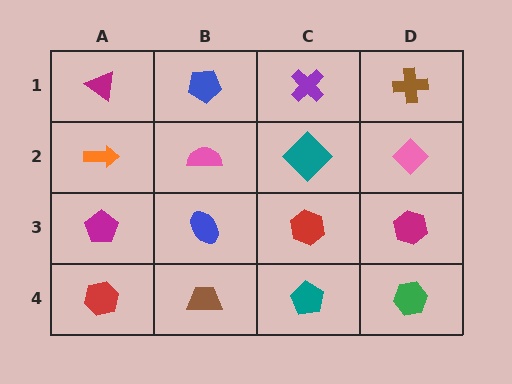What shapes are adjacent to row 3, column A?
An orange arrow (row 2, column A), a red hexagon (row 4, column A), a blue ellipse (row 3, column B).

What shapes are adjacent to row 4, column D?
A magenta hexagon (row 3, column D), a teal pentagon (row 4, column C).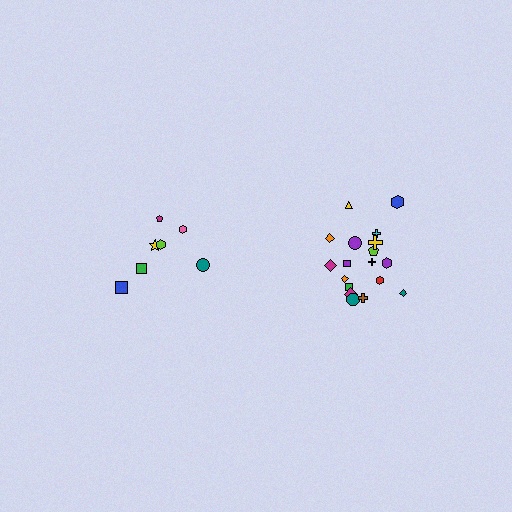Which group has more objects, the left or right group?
The right group.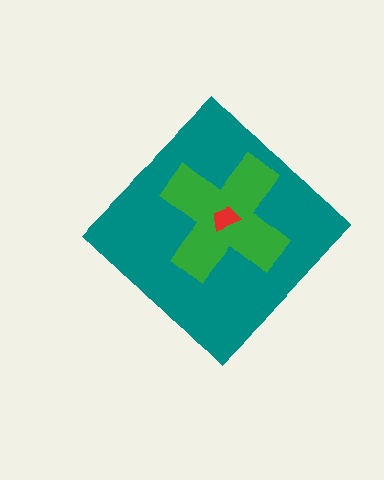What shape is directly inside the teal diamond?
The green cross.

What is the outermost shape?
The teal diamond.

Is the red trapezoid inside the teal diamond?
Yes.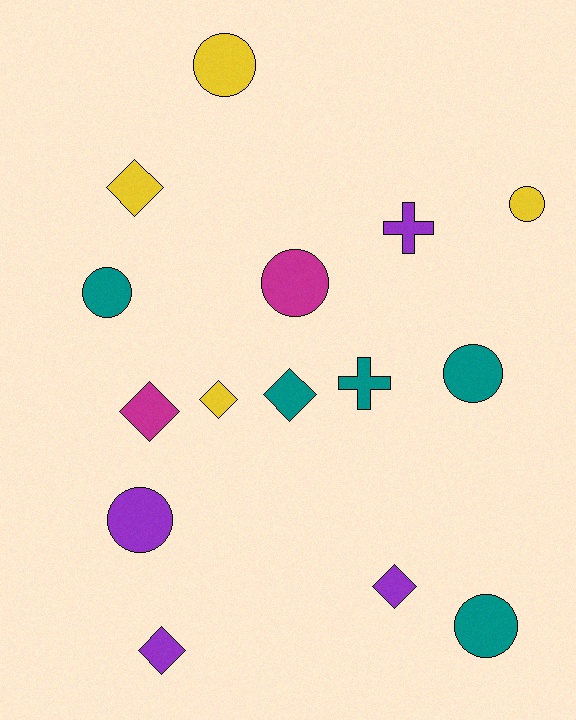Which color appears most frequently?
Teal, with 5 objects.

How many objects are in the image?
There are 15 objects.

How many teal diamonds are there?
There is 1 teal diamond.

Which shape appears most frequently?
Circle, with 7 objects.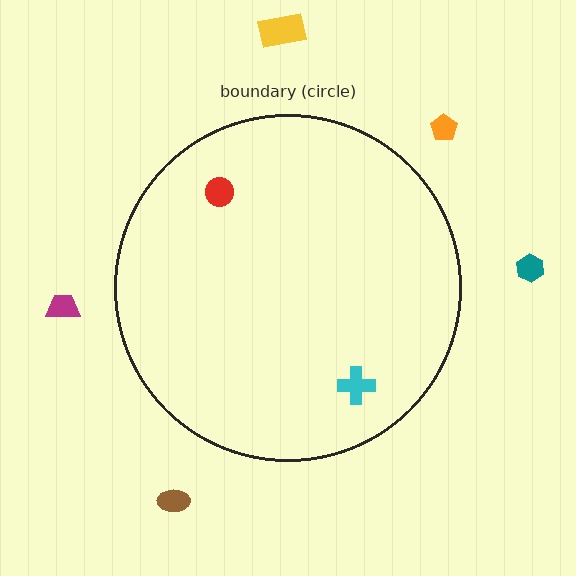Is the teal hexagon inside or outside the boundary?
Outside.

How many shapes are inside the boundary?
2 inside, 5 outside.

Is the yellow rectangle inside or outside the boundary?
Outside.